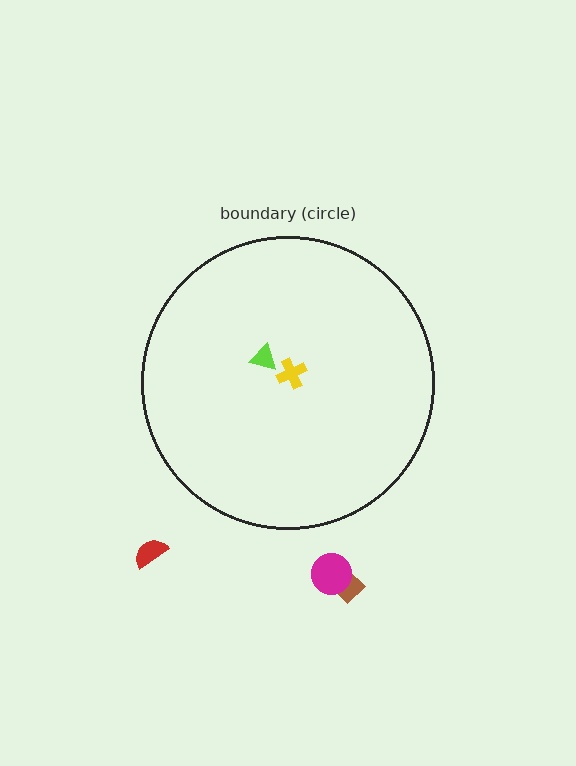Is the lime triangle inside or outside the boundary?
Inside.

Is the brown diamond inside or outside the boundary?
Outside.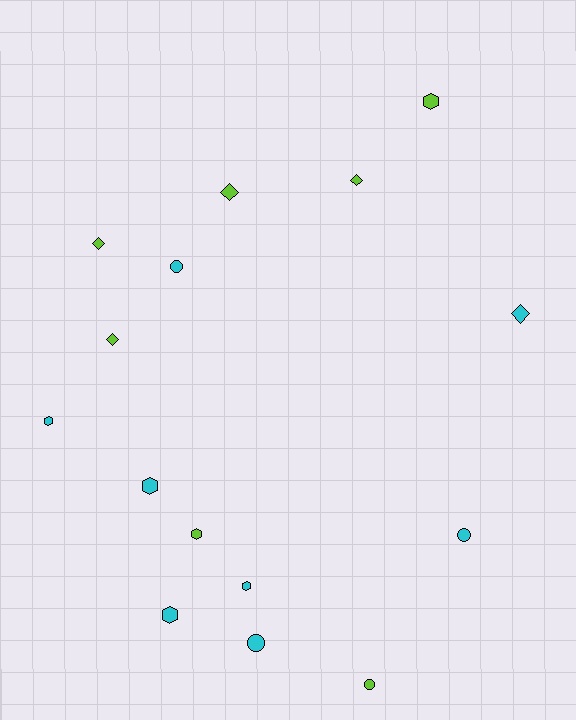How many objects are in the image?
There are 15 objects.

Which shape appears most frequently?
Hexagon, with 6 objects.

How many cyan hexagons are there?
There are 4 cyan hexagons.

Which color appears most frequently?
Cyan, with 8 objects.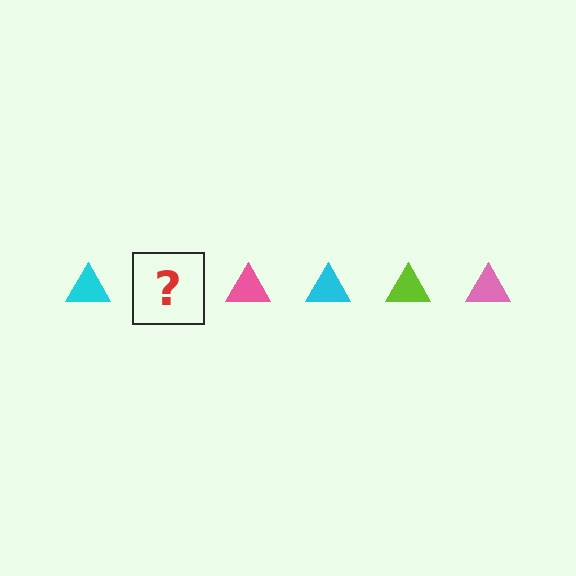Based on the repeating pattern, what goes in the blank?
The blank should be a lime triangle.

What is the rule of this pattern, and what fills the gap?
The rule is that the pattern cycles through cyan, lime, pink triangles. The gap should be filled with a lime triangle.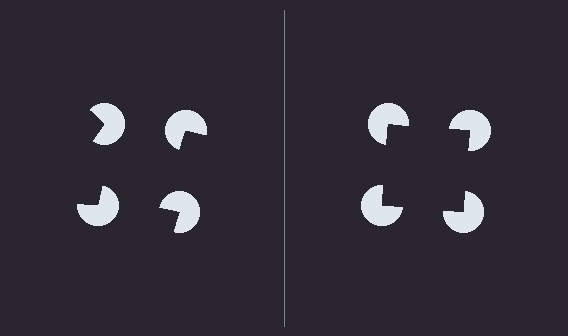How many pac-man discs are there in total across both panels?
8 — 4 on each side.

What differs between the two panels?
The pac-man discs are positioned identically on both sides; only the wedge orientations differ. On the right they align to a square; on the left they are misaligned.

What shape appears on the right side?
An illusory square.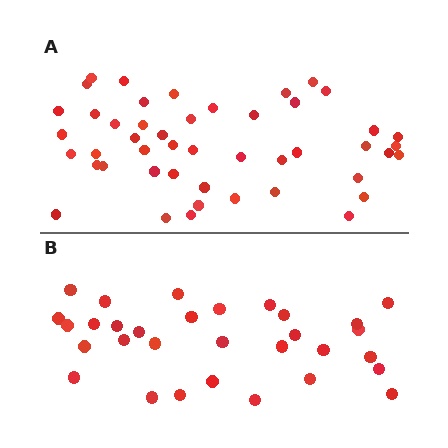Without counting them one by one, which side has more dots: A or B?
Region A (the top region) has more dots.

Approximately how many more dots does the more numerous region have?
Region A has approximately 15 more dots than region B.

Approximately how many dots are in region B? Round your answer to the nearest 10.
About 30 dots. (The exact count is 31, which rounds to 30.)